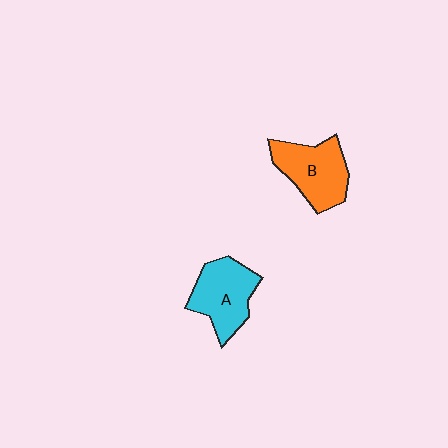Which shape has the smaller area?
Shape A (cyan).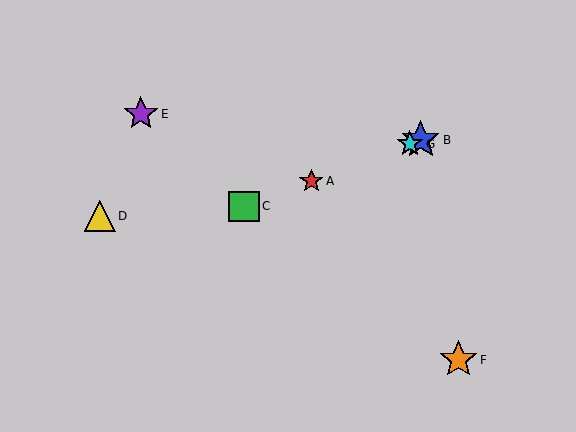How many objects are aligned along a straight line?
4 objects (A, B, C, G) are aligned along a straight line.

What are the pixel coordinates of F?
Object F is at (458, 360).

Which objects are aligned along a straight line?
Objects A, B, C, G are aligned along a straight line.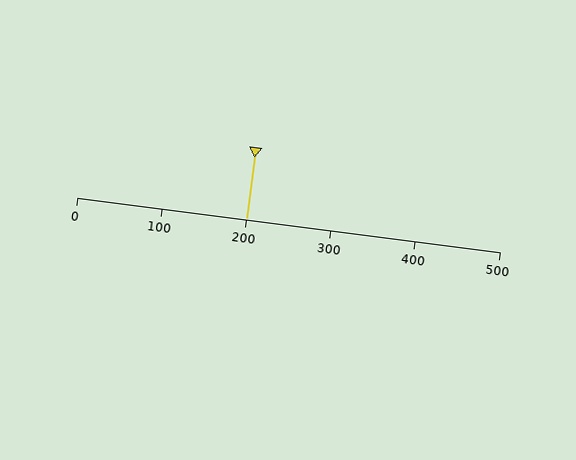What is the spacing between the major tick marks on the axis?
The major ticks are spaced 100 apart.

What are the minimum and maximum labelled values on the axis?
The axis runs from 0 to 500.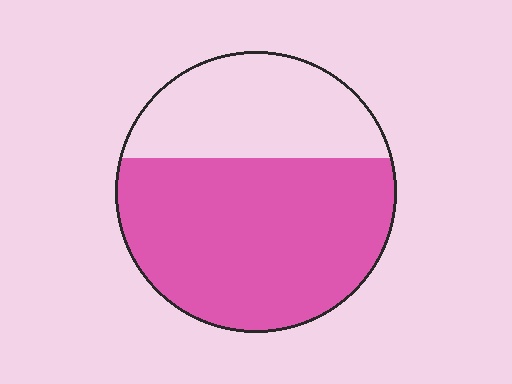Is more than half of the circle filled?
Yes.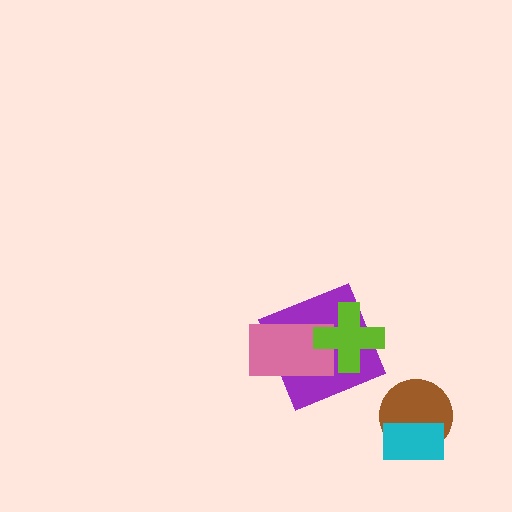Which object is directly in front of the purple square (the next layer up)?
The pink rectangle is directly in front of the purple square.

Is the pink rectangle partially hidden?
Yes, it is partially covered by another shape.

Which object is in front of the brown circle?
The cyan rectangle is in front of the brown circle.